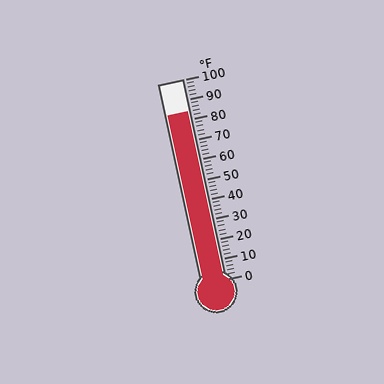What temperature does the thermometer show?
The thermometer shows approximately 84°F.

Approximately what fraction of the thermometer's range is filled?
The thermometer is filled to approximately 85% of its range.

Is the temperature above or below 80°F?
The temperature is above 80°F.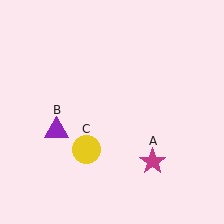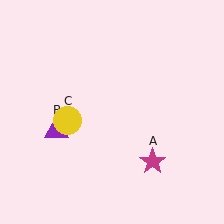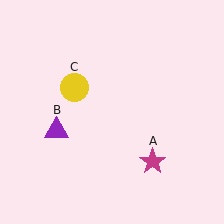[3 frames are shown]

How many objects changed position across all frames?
1 object changed position: yellow circle (object C).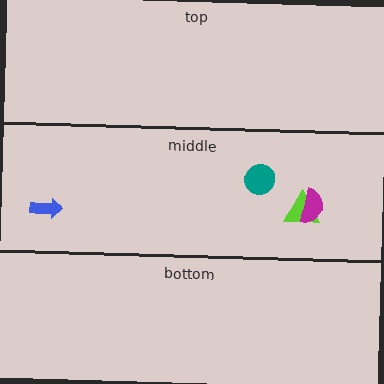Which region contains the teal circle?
The middle region.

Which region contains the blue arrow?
The middle region.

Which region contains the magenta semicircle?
The middle region.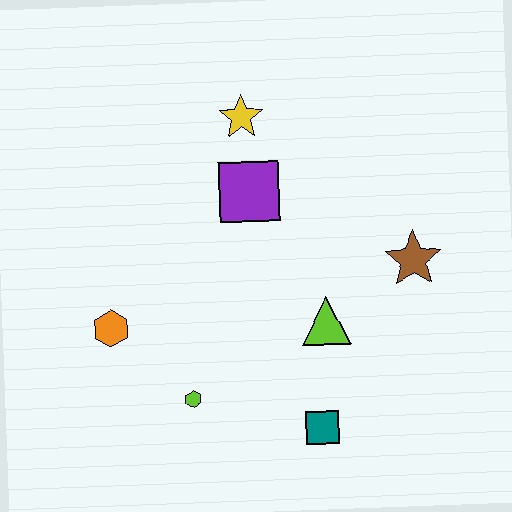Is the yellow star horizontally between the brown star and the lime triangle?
No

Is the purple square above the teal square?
Yes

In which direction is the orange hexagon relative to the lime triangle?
The orange hexagon is to the left of the lime triangle.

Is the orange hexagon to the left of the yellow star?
Yes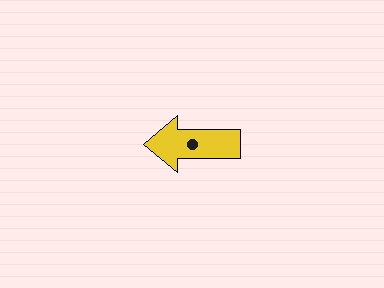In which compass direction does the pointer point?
West.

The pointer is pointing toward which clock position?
Roughly 9 o'clock.